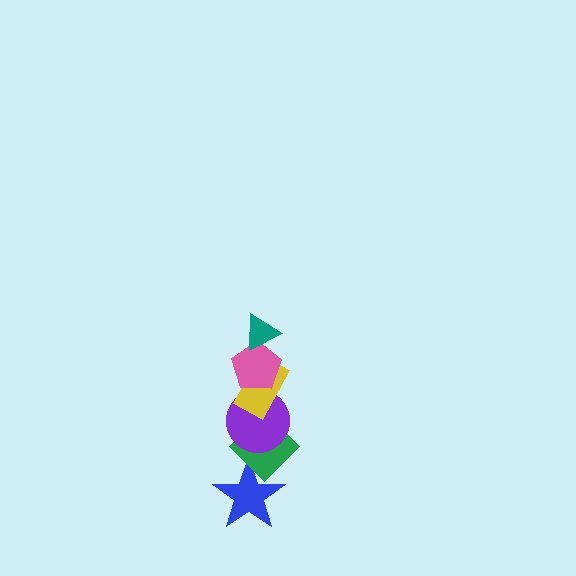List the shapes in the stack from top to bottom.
From top to bottom: the teal triangle, the pink pentagon, the yellow rectangle, the purple circle, the green diamond, the blue star.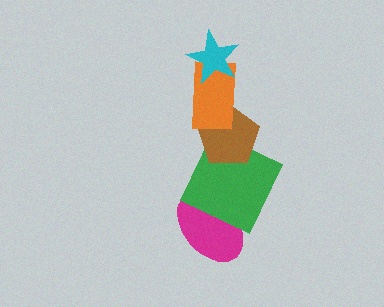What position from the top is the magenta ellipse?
The magenta ellipse is 5th from the top.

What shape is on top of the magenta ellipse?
The green square is on top of the magenta ellipse.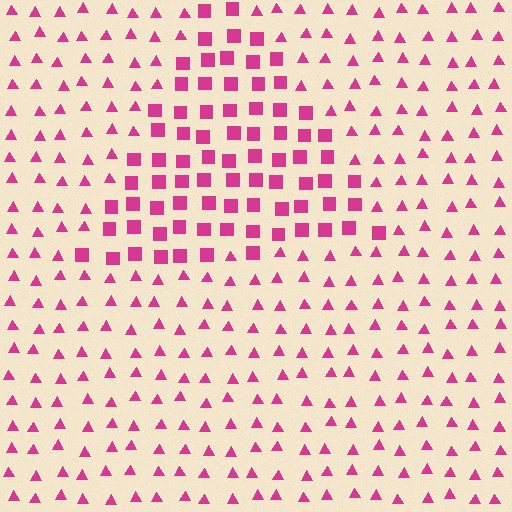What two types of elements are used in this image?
The image uses squares inside the triangle region and triangles outside it.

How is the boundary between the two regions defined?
The boundary is defined by a change in element shape: squares inside vs. triangles outside. All elements share the same color and spacing.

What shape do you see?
I see a triangle.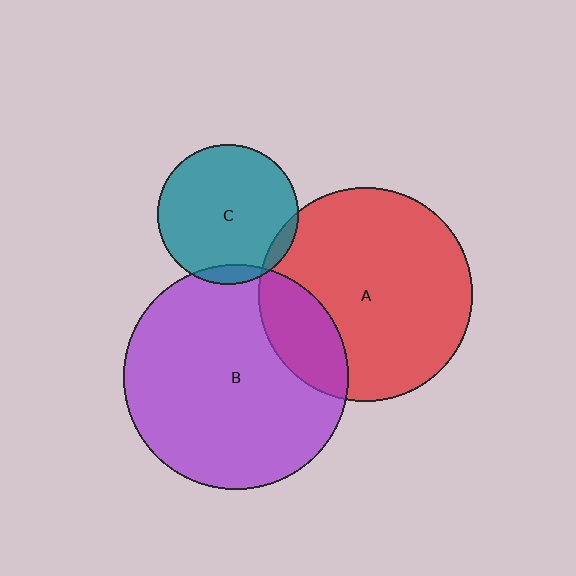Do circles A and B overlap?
Yes.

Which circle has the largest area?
Circle B (purple).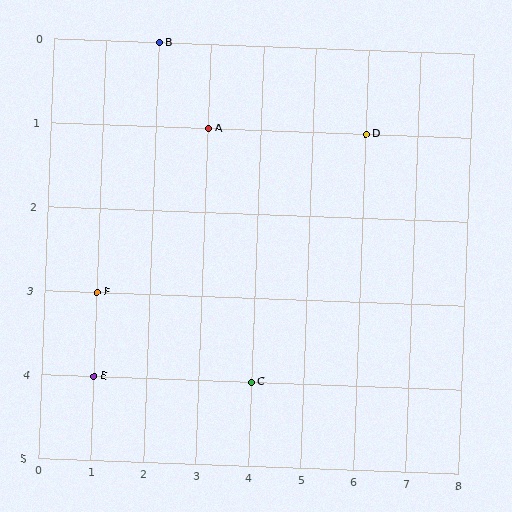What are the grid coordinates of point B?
Point B is at grid coordinates (2, 0).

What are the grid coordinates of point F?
Point F is at grid coordinates (1, 3).